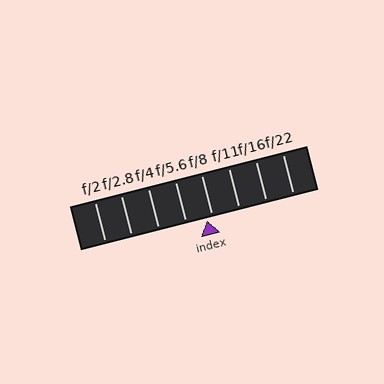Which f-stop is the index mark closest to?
The index mark is closest to f/8.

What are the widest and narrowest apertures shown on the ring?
The widest aperture shown is f/2 and the narrowest is f/22.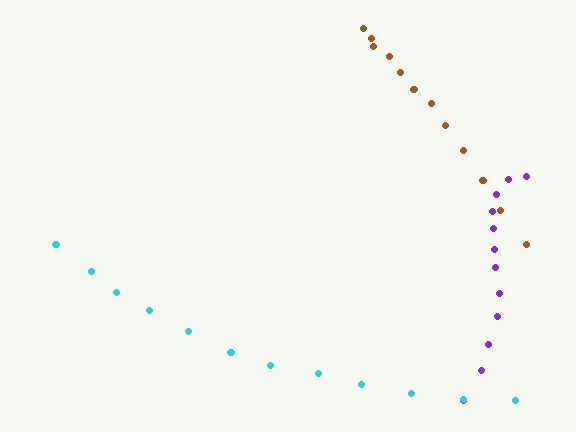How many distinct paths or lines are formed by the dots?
There are 3 distinct paths.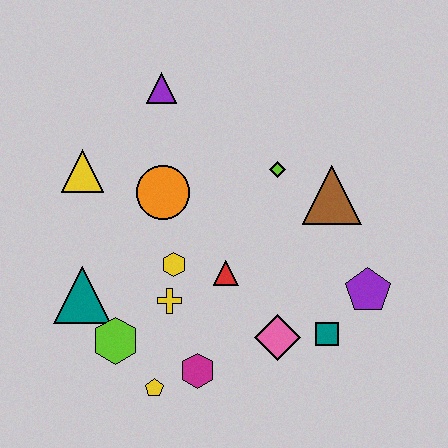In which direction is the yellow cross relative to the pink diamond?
The yellow cross is to the left of the pink diamond.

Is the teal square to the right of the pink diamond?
Yes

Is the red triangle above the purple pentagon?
Yes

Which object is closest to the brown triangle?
The lime diamond is closest to the brown triangle.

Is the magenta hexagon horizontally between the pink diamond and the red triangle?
No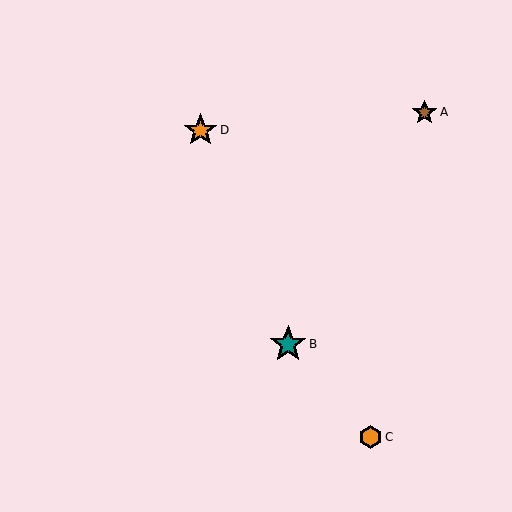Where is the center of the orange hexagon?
The center of the orange hexagon is at (371, 437).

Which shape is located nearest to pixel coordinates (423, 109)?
The brown star (labeled A) at (425, 112) is nearest to that location.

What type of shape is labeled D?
Shape D is an orange star.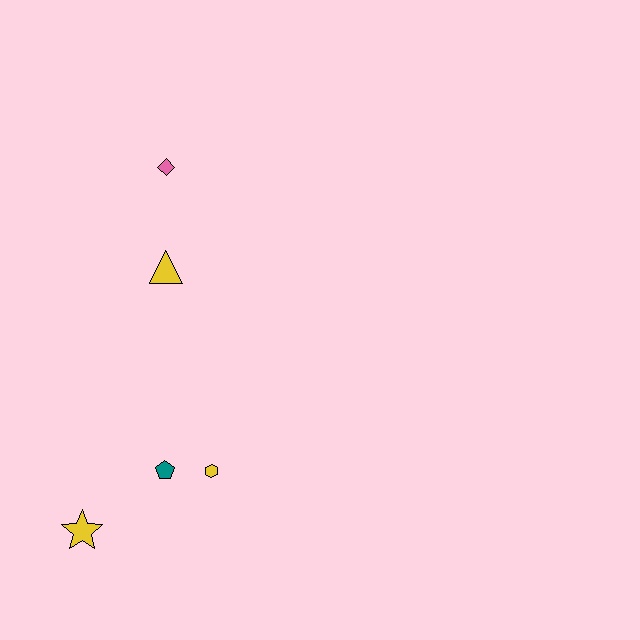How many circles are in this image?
There are no circles.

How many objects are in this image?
There are 5 objects.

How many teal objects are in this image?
There is 1 teal object.